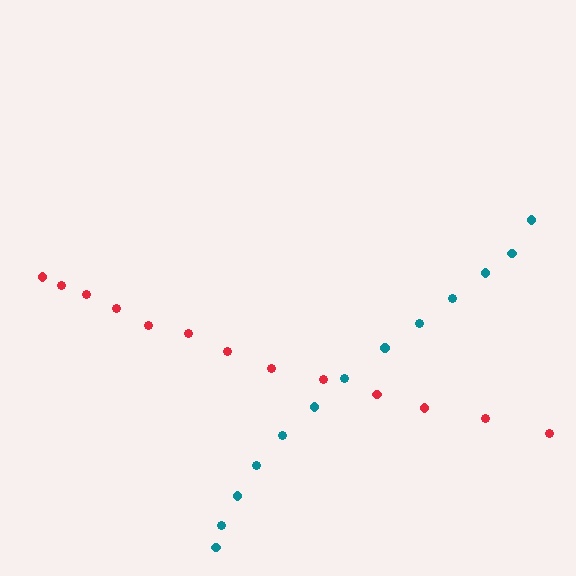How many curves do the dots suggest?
There are 2 distinct paths.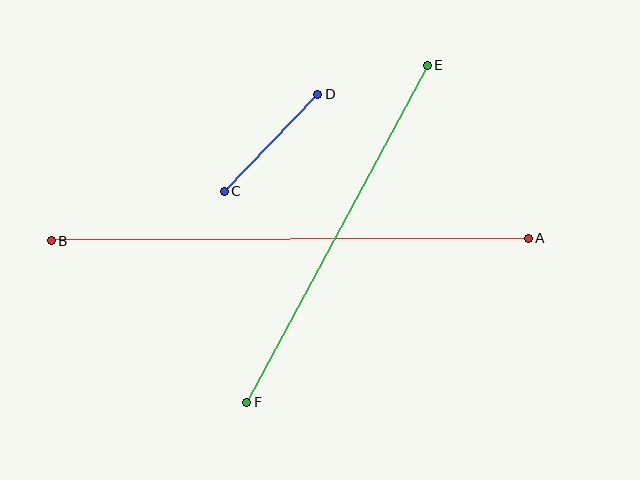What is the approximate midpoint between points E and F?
The midpoint is at approximately (337, 234) pixels.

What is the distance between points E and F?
The distance is approximately 382 pixels.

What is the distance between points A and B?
The distance is approximately 477 pixels.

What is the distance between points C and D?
The distance is approximately 135 pixels.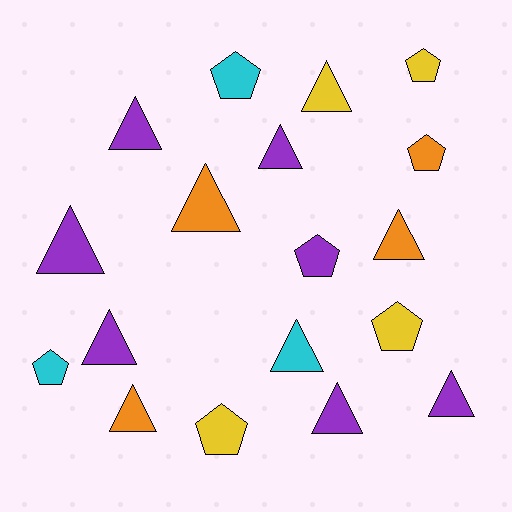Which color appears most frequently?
Purple, with 7 objects.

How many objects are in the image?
There are 18 objects.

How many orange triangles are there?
There are 3 orange triangles.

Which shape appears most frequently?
Triangle, with 11 objects.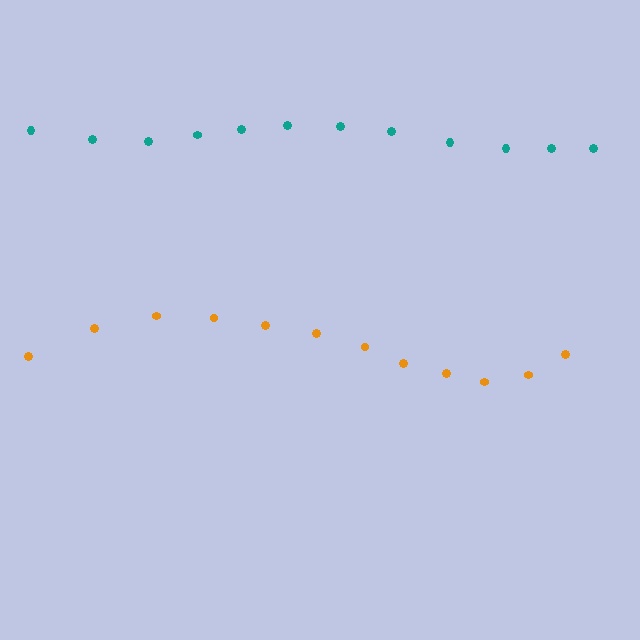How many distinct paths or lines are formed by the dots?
There are 2 distinct paths.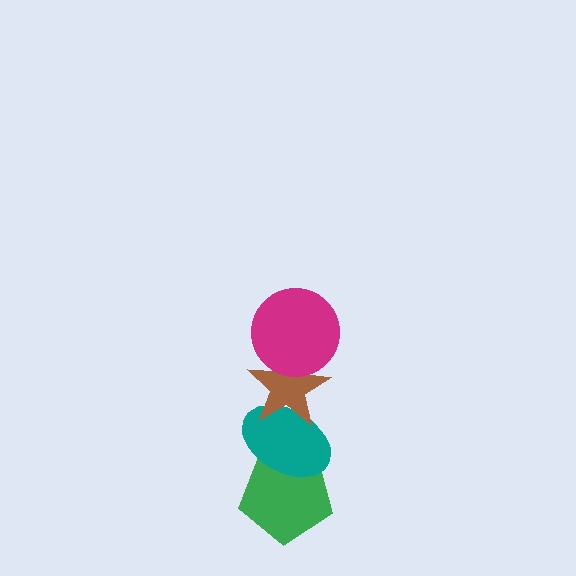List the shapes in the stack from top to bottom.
From top to bottom: the magenta circle, the brown star, the teal ellipse, the green pentagon.